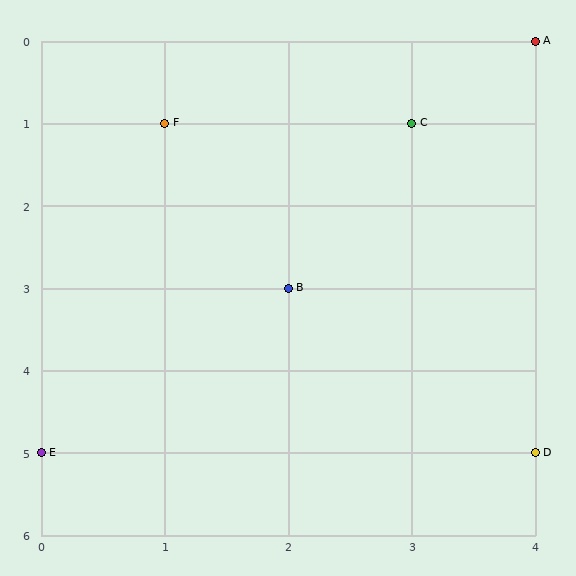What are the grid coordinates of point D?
Point D is at grid coordinates (4, 5).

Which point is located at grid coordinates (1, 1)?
Point F is at (1, 1).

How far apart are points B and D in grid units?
Points B and D are 2 columns and 2 rows apart (about 2.8 grid units diagonally).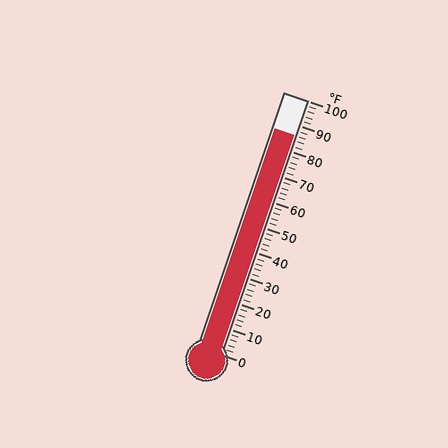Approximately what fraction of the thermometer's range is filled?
The thermometer is filled to approximately 85% of its range.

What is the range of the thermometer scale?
The thermometer scale ranges from 0°F to 100°F.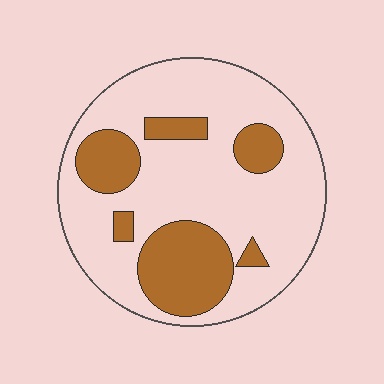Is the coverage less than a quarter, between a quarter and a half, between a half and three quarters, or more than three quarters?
Between a quarter and a half.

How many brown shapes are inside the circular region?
6.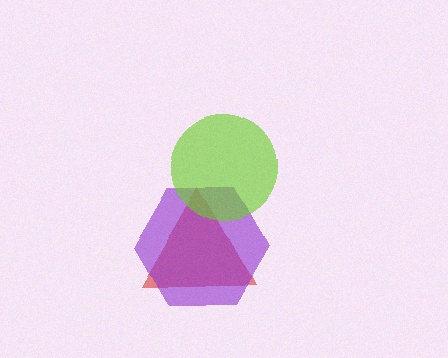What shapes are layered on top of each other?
The layered shapes are: a red triangle, a purple hexagon, a lime circle.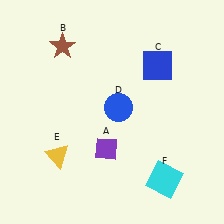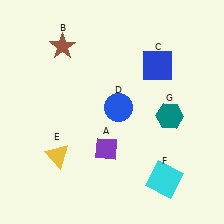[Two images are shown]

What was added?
A teal hexagon (G) was added in Image 2.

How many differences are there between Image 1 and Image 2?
There is 1 difference between the two images.